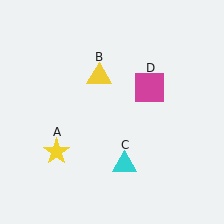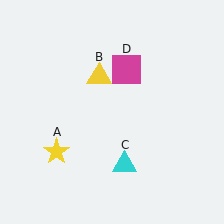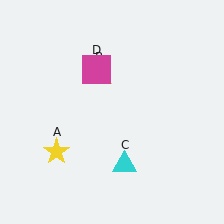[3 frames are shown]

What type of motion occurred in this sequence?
The magenta square (object D) rotated counterclockwise around the center of the scene.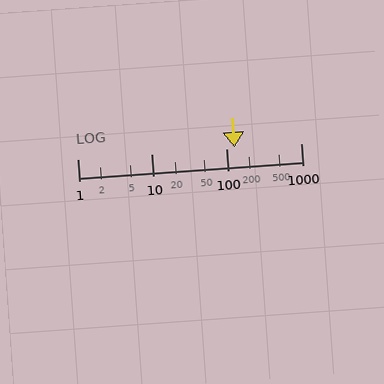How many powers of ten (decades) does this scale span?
The scale spans 3 decades, from 1 to 1000.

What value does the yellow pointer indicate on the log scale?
The pointer indicates approximately 130.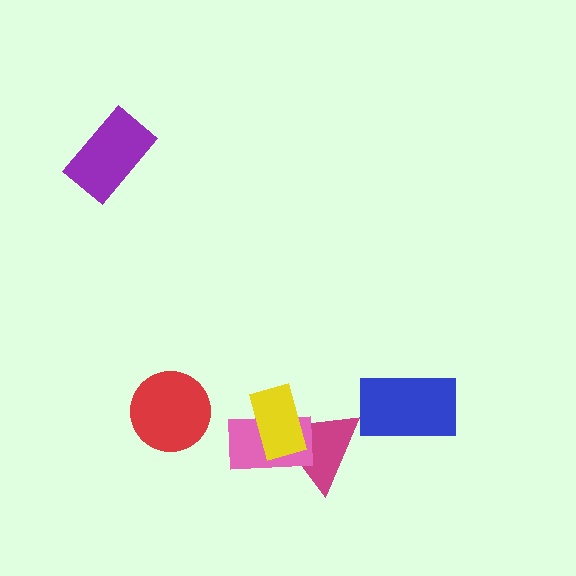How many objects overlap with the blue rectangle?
0 objects overlap with the blue rectangle.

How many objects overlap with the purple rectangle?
0 objects overlap with the purple rectangle.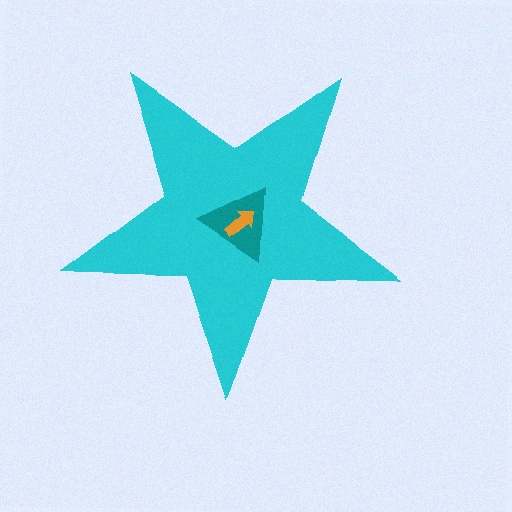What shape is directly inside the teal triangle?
The orange arrow.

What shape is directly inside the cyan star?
The teal triangle.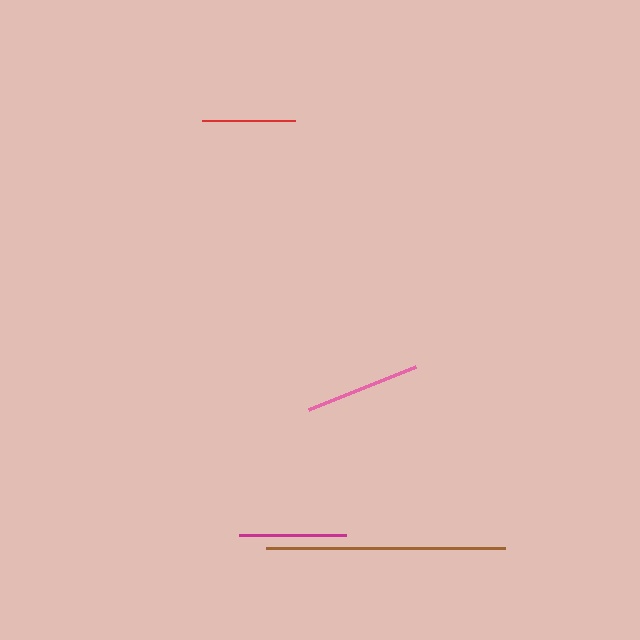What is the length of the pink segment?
The pink segment is approximately 116 pixels long.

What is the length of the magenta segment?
The magenta segment is approximately 107 pixels long.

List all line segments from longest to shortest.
From longest to shortest: brown, pink, magenta, red.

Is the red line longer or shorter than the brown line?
The brown line is longer than the red line.